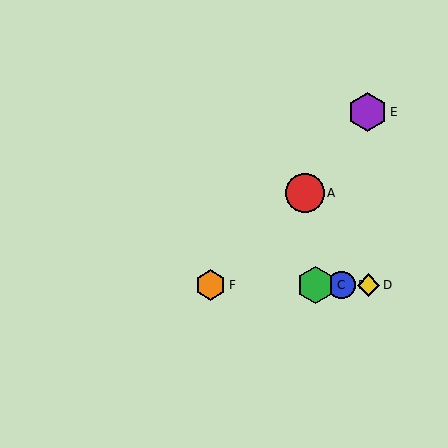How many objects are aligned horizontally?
4 objects (B, C, D, F) are aligned horizontally.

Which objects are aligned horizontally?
Objects B, C, D, F are aligned horizontally.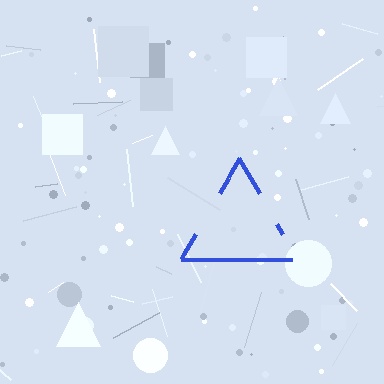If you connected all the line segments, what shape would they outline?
They would outline a triangle.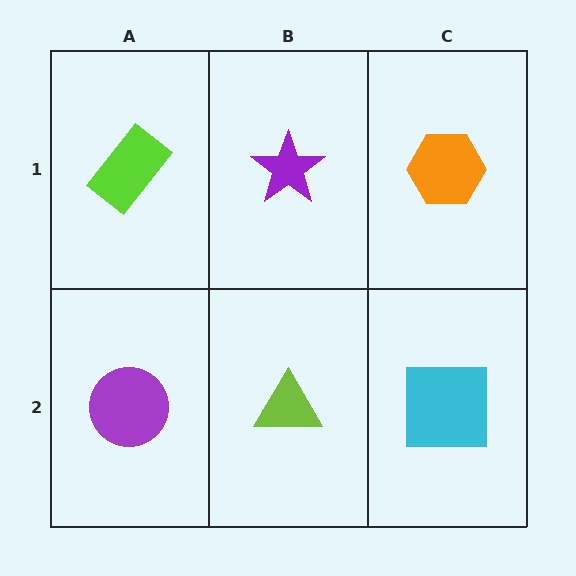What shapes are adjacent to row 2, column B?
A purple star (row 1, column B), a purple circle (row 2, column A), a cyan square (row 2, column C).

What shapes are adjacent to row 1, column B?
A lime triangle (row 2, column B), a lime rectangle (row 1, column A), an orange hexagon (row 1, column C).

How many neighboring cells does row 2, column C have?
2.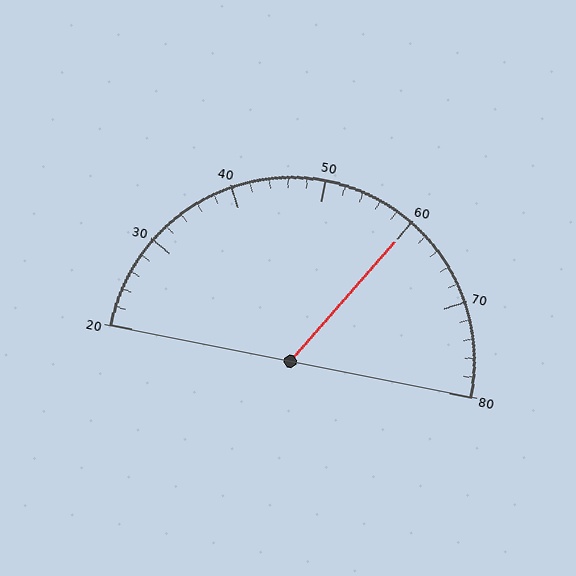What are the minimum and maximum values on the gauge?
The gauge ranges from 20 to 80.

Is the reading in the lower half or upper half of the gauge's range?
The reading is in the upper half of the range (20 to 80).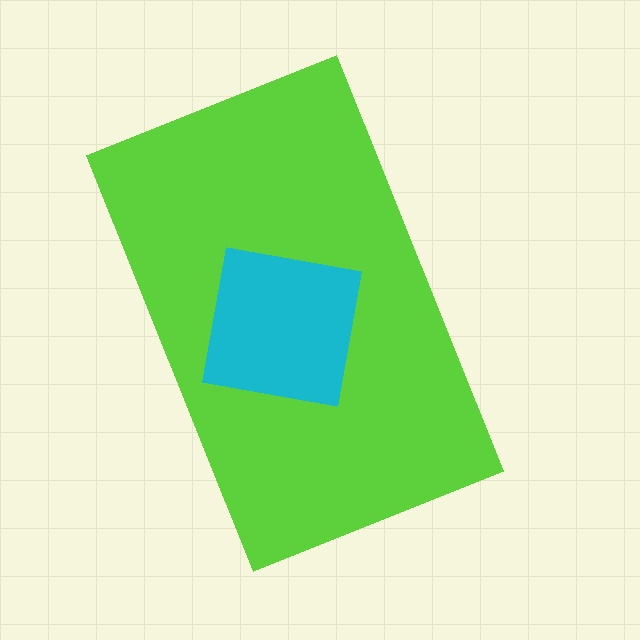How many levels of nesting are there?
2.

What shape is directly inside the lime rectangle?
The cyan square.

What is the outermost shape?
The lime rectangle.